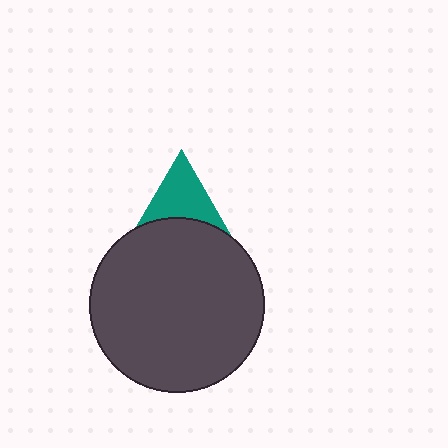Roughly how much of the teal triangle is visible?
A small part of it is visible (roughly 44%).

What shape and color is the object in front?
The object in front is a dark gray circle.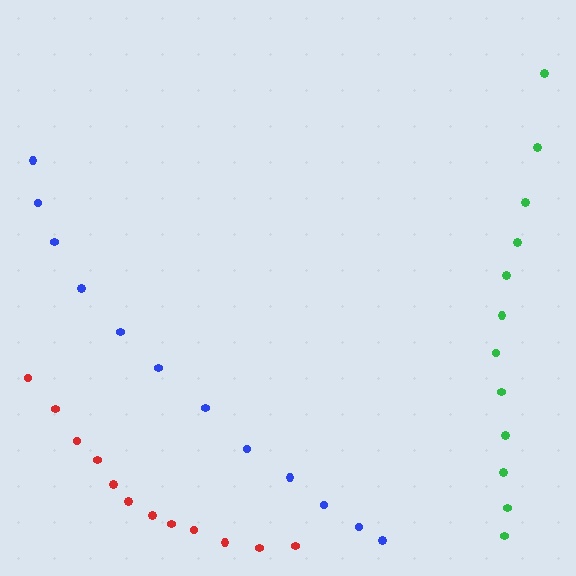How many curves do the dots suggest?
There are 3 distinct paths.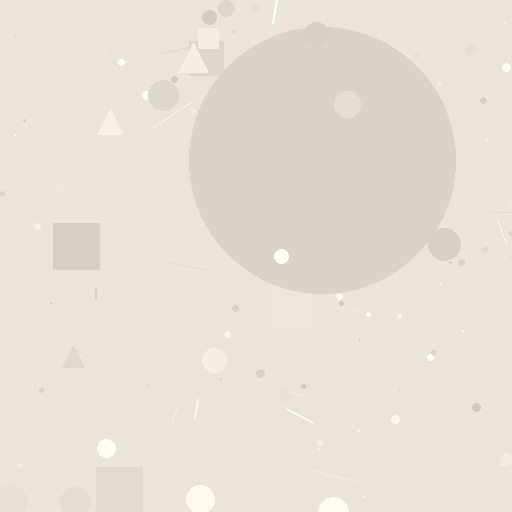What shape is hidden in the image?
A circle is hidden in the image.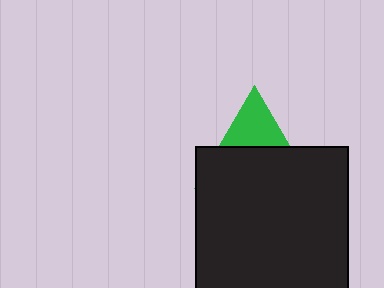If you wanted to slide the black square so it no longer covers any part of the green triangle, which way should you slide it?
Slide it down — that is the most direct way to separate the two shapes.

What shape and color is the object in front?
The object in front is a black square.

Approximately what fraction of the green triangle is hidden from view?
Roughly 66% of the green triangle is hidden behind the black square.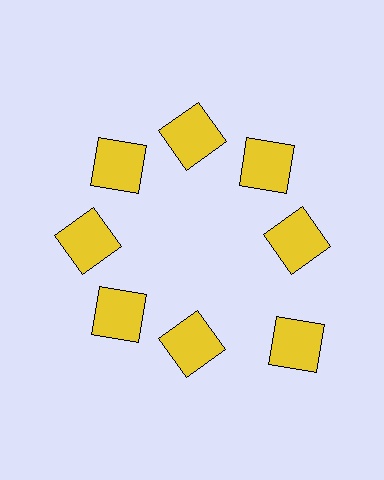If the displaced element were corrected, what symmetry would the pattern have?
It would have 8-fold rotational symmetry — the pattern would map onto itself every 45 degrees.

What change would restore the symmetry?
The symmetry would be restored by moving it inward, back onto the ring so that all 8 squares sit at equal angles and equal distance from the center.